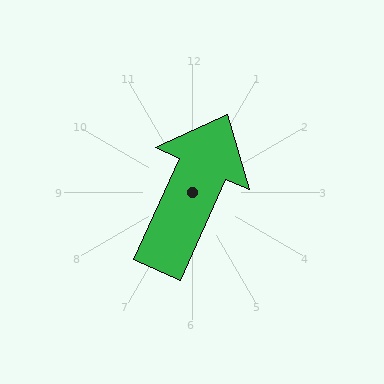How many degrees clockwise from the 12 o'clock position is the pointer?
Approximately 24 degrees.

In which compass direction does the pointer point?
Northeast.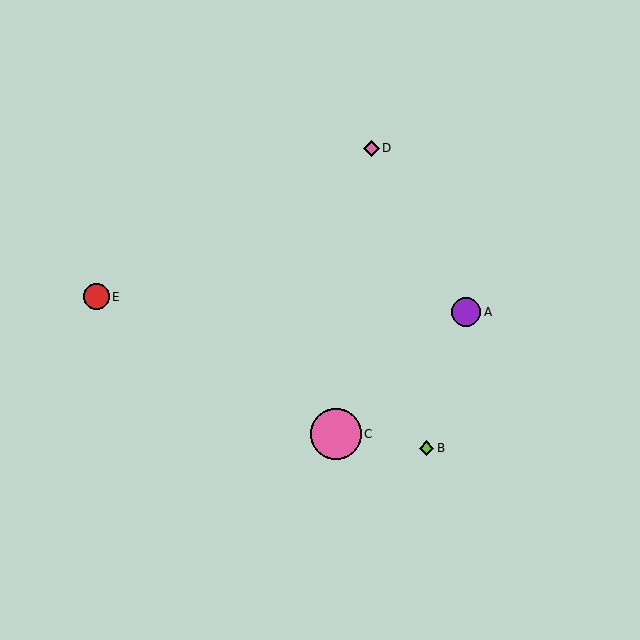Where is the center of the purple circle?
The center of the purple circle is at (466, 312).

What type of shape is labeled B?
Shape B is a lime diamond.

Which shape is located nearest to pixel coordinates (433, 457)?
The lime diamond (labeled B) at (427, 448) is nearest to that location.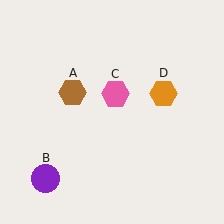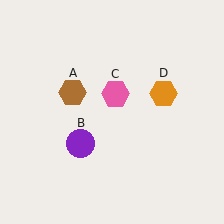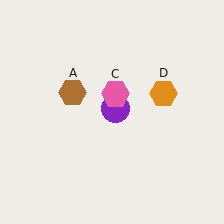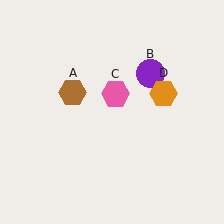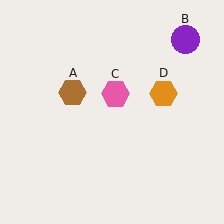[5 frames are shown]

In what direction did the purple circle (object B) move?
The purple circle (object B) moved up and to the right.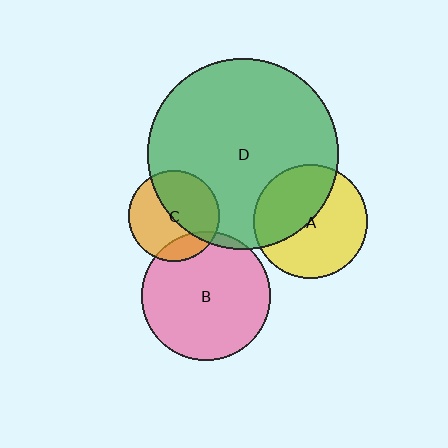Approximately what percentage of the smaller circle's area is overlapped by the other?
Approximately 20%.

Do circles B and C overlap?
Yes.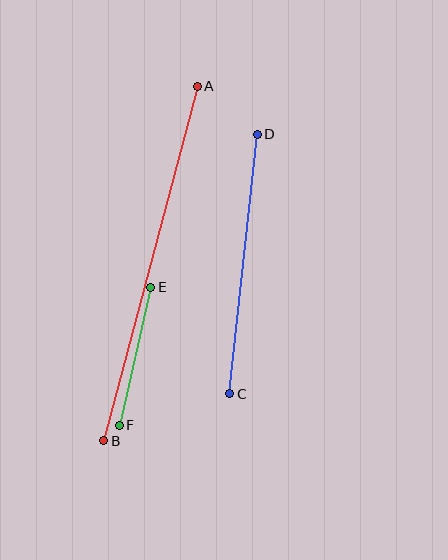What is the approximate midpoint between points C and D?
The midpoint is at approximately (244, 264) pixels.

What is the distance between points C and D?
The distance is approximately 261 pixels.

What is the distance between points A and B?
The distance is approximately 367 pixels.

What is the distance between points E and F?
The distance is approximately 142 pixels.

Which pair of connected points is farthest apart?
Points A and B are farthest apart.